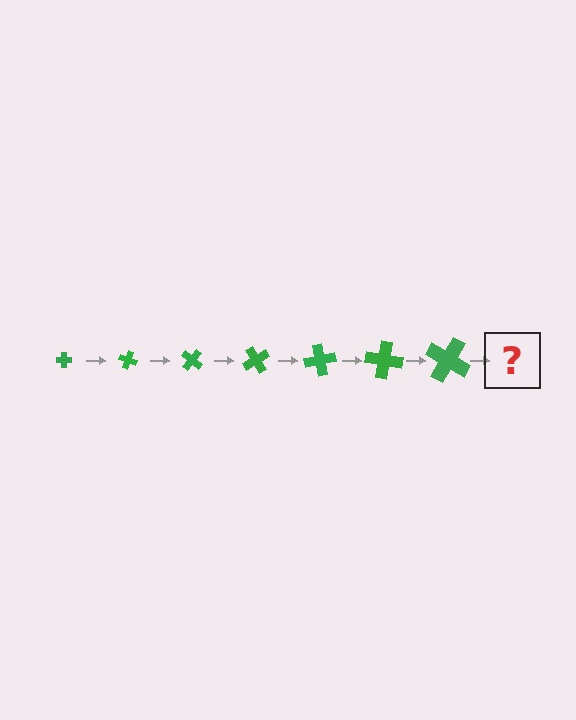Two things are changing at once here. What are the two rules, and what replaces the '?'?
The two rules are that the cross grows larger each step and it rotates 20 degrees each step. The '?' should be a cross, larger than the previous one and rotated 140 degrees from the start.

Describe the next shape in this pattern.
It should be a cross, larger than the previous one and rotated 140 degrees from the start.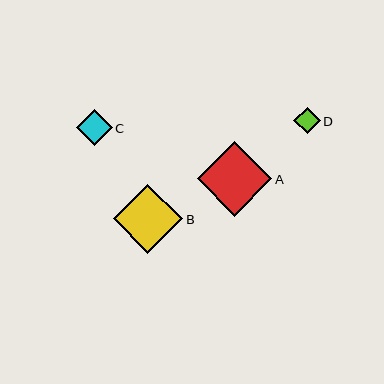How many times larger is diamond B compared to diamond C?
Diamond B is approximately 1.9 times the size of diamond C.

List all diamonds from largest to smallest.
From largest to smallest: A, B, C, D.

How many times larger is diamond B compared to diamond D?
Diamond B is approximately 2.6 times the size of diamond D.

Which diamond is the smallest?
Diamond D is the smallest with a size of approximately 26 pixels.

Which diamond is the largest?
Diamond A is the largest with a size of approximately 75 pixels.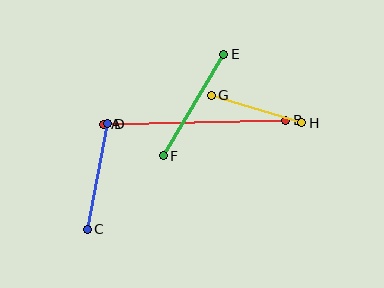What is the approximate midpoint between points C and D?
The midpoint is at approximately (97, 177) pixels.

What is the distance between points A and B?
The distance is approximately 182 pixels.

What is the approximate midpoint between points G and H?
The midpoint is at approximately (256, 109) pixels.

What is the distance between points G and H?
The distance is approximately 95 pixels.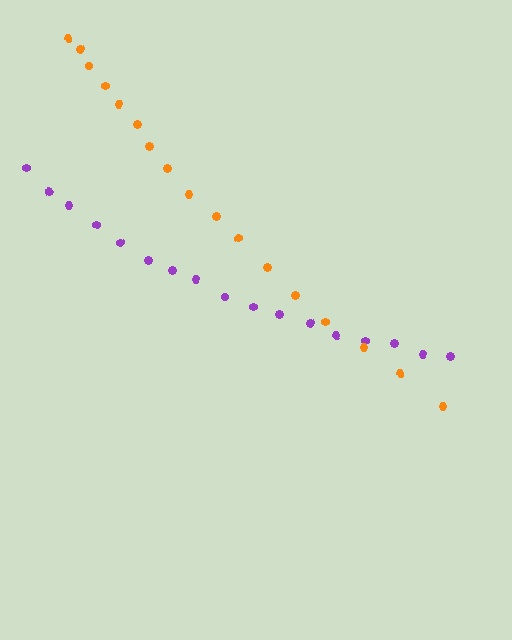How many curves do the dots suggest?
There are 2 distinct paths.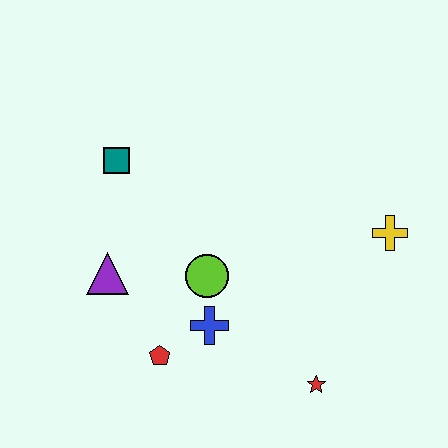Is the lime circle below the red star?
No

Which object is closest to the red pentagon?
The blue cross is closest to the red pentagon.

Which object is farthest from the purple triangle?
The yellow cross is farthest from the purple triangle.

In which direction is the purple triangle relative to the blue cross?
The purple triangle is to the left of the blue cross.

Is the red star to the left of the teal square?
No